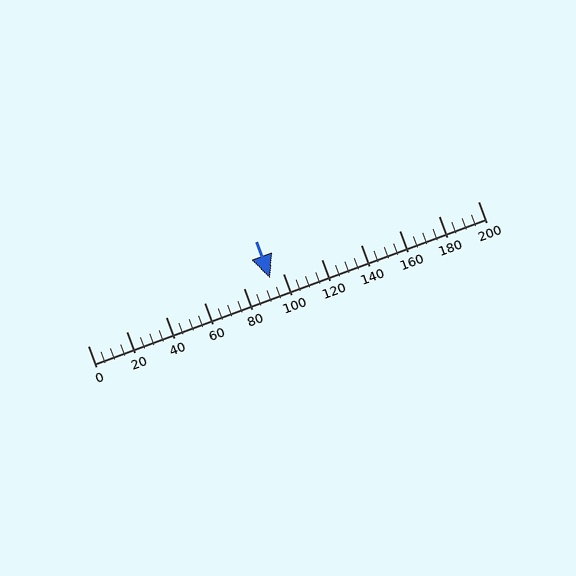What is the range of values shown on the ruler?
The ruler shows values from 0 to 200.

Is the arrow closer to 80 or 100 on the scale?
The arrow is closer to 100.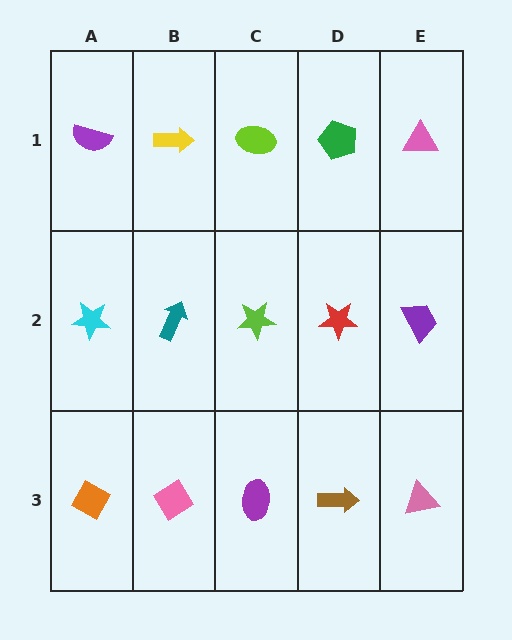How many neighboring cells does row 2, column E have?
3.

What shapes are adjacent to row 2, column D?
A green pentagon (row 1, column D), a brown arrow (row 3, column D), a lime star (row 2, column C), a purple trapezoid (row 2, column E).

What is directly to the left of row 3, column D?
A purple ellipse.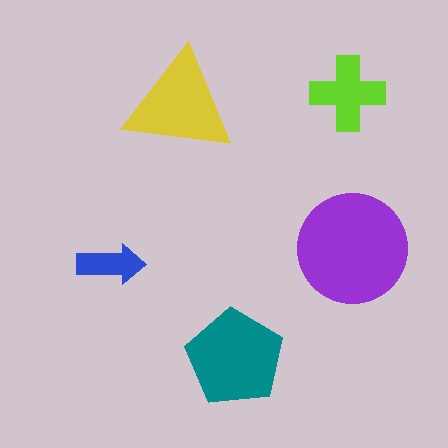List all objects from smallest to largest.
The blue arrow, the lime cross, the yellow triangle, the teal pentagon, the purple circle.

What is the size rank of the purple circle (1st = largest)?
1st.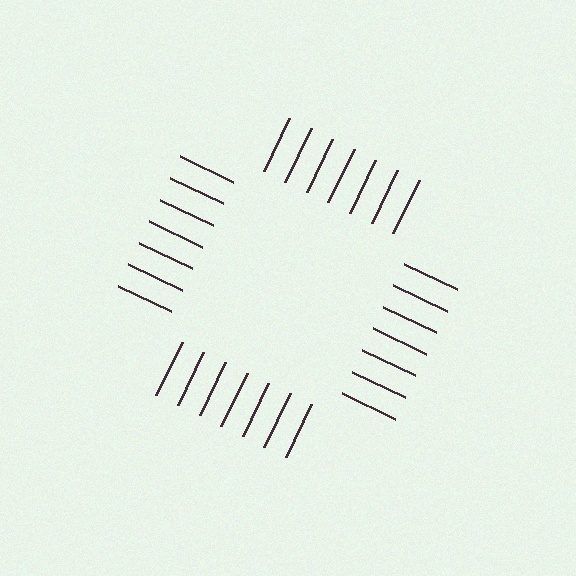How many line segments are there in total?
28 — 7 along each of the 4 edges.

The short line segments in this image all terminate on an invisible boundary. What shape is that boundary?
An illusory square — the line segments terminate on its edges but no continuous stroke is drawn.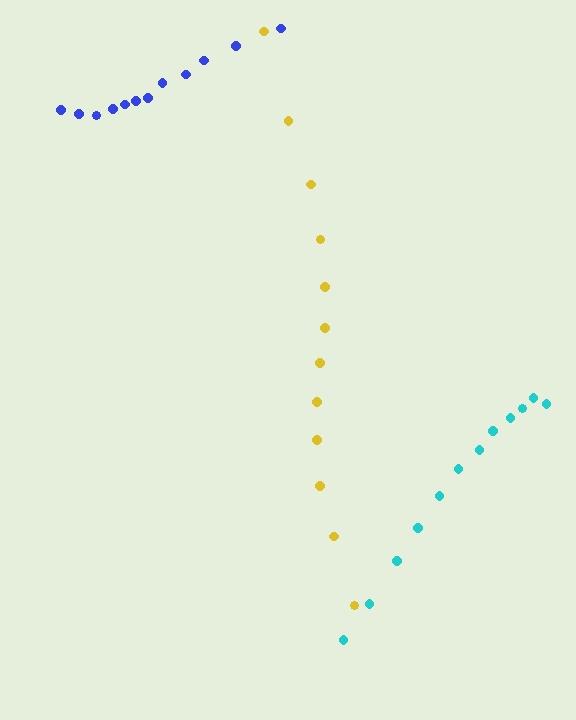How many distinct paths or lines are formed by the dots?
There are 3 distinct paths.